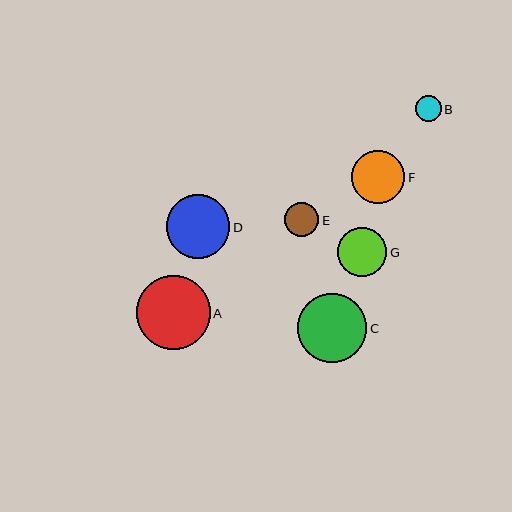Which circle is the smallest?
Circle B is the smallest with a size of approximately 26 pixels.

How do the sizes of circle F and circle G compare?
Circle F and circle G are approximately the same size.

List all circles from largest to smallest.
From largest to smallest: A, C, D, F, G, E, B.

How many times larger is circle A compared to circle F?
Circle A is approximately 1.4 times the size of circle F.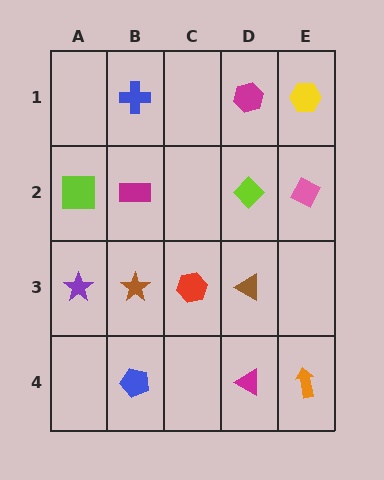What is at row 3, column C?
A red hexagon.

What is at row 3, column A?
A purple star.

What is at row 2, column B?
A magenta rectangle.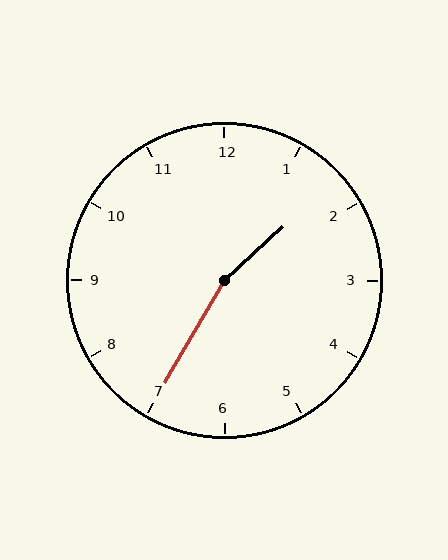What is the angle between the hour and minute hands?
Approximately 162 degrees.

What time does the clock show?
1:35.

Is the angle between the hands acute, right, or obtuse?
It is obtuse.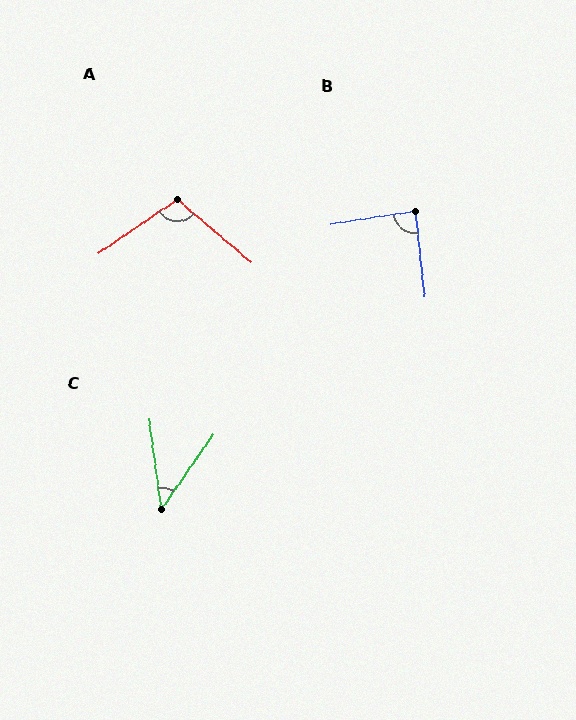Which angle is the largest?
A, at approximately 105 degrees.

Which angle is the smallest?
C, at approximately 42 degrees.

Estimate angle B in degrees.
Approximately 87 degrees.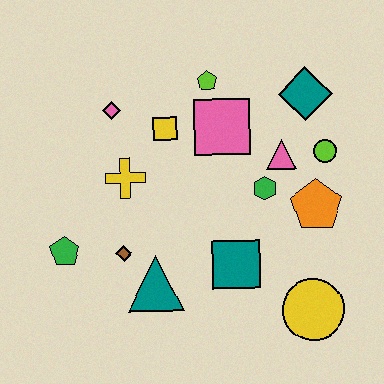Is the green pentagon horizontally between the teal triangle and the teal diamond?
No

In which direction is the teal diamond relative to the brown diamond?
The teal diamond is to the right of the brown diamond.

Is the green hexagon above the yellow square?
No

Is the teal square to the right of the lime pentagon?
Yes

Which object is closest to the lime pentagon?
The pink square is closest to the lime pentagon.